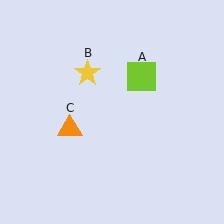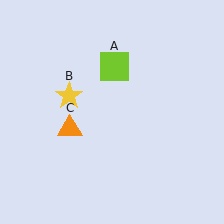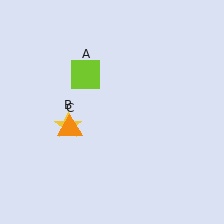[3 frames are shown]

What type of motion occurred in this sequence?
The lime square (object A), yellow star (object B) rotated counterclockwise around the center of the scene.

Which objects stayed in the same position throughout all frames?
Orange triangle (object C) remained stationary.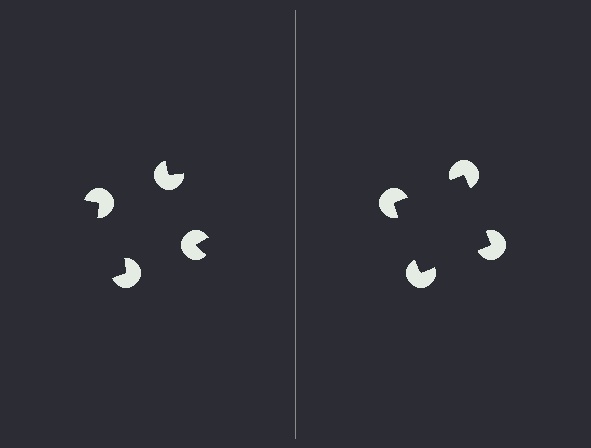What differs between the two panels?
The pac-man discs are positioned identically on both sides; only the wedge orientations differ. On the right they align to a square; on the left they are misaligned.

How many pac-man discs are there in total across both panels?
8 — 4 on each side.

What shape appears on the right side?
An illusory square.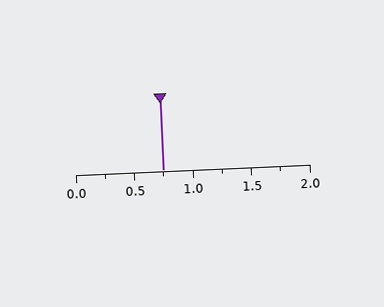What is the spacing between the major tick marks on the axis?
The major ticks are spaced 0.5 apart.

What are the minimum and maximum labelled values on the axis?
The axis runs from 0.0 to 2.0.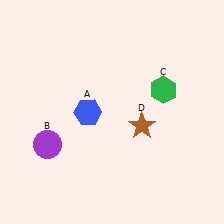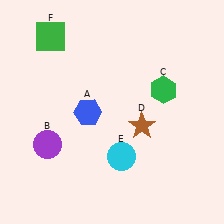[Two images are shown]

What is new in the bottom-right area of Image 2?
A cyan circle (E) was added in the bottom-right area of Image 2.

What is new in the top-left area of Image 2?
A green square (F) was added in the top-left area of Image 2.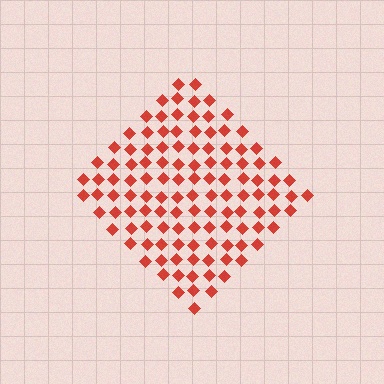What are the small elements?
The small elements are diamonds.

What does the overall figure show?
The overall figure shows a diamond.